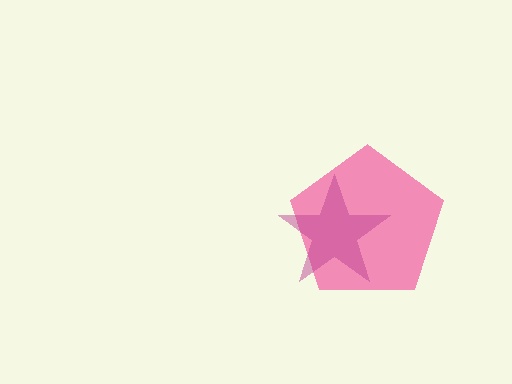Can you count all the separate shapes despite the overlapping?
Yes, there are 2 separate shapes.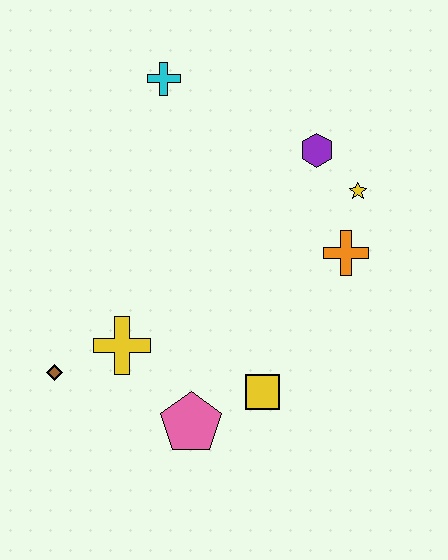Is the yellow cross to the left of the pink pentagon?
Yes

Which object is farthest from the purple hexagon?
The brown diamond is farthest from the purple hexagon.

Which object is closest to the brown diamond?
The yellow cross is closest to the brown diamond.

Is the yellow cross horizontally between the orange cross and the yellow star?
No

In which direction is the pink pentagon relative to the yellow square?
The pink pentagon is to the left of the yellow square.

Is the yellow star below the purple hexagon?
Yes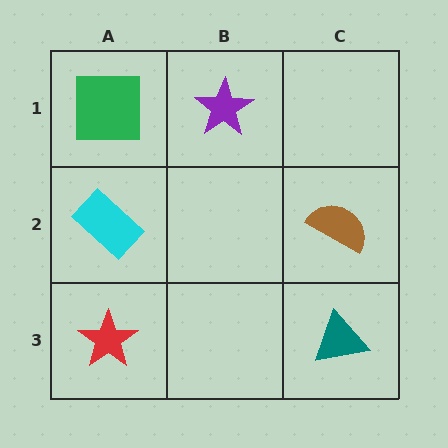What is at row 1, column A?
A green square.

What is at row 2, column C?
A brown semicircle.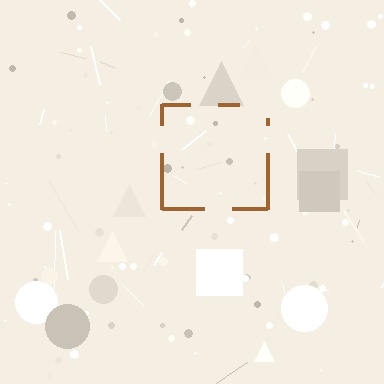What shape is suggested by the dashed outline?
The dashed outline suggests a square.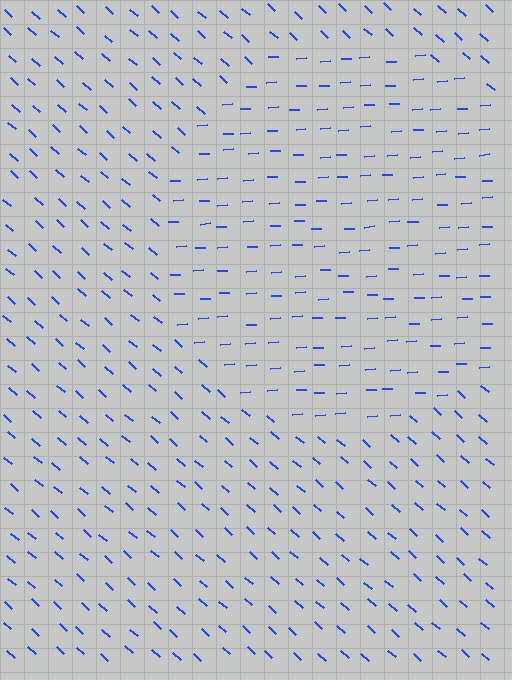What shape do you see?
I see a circle.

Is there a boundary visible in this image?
Yes, there is a texture boundary formed by a change in line orientation.